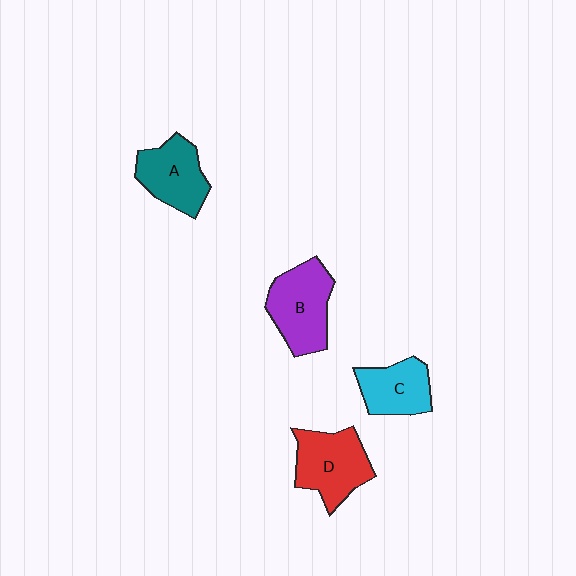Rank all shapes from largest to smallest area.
From largest to smallest: B (purple), D (red), A (teal), C (cyan).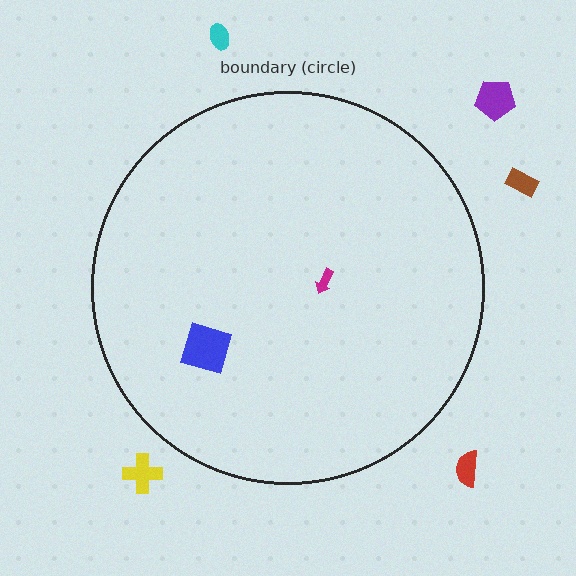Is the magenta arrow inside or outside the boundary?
Inside.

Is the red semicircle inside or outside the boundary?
Outside.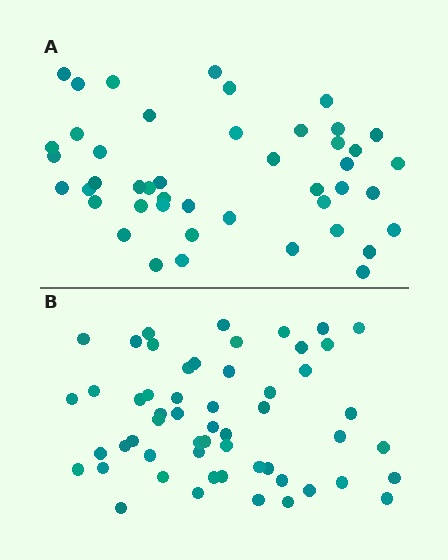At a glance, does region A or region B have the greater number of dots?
Region B (the bottom region) has more dots.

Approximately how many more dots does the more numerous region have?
Region B has roughly 10 or so more dots than region A.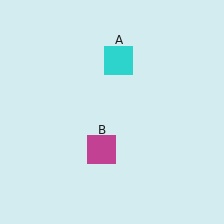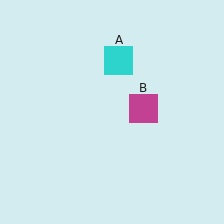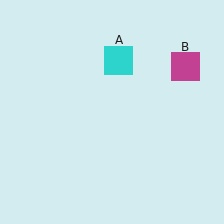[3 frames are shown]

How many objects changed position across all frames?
1 object changed position: magenta square (object B).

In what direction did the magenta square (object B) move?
The magenta square (object B) moved up and to the right.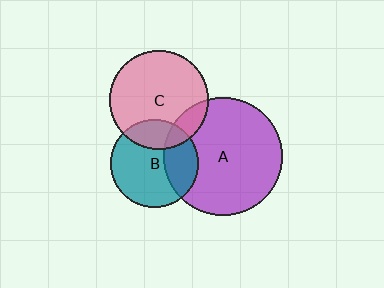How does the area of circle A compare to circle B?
Approximately 1.8 times.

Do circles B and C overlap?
Yes.